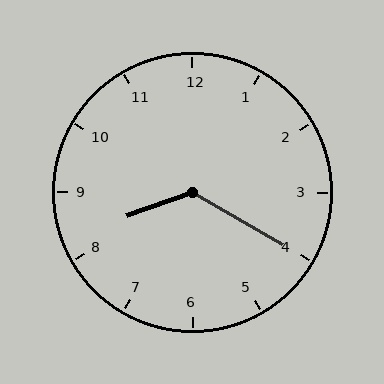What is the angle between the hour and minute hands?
Approximately 130 degrees.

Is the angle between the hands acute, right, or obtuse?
It is obtuse.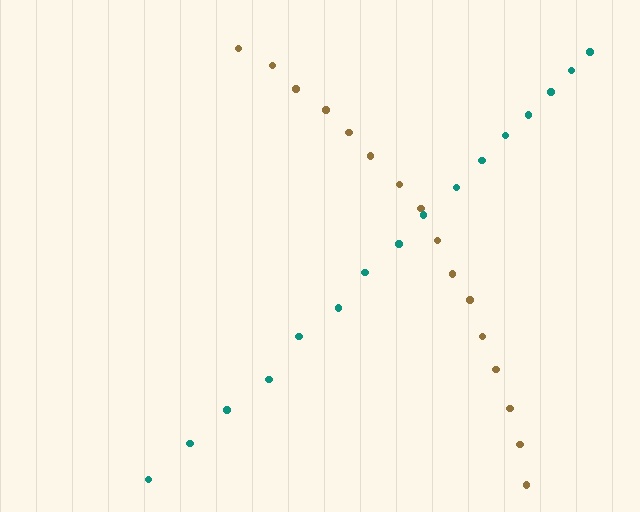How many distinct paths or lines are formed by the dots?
There are 2 distinct paths.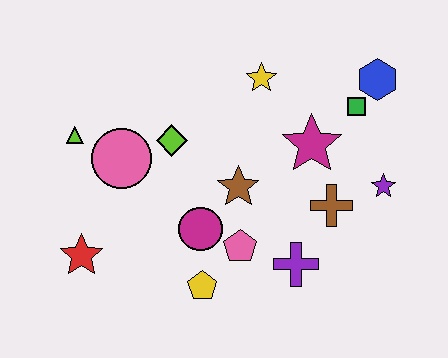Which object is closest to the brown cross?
The purple star is closest to the brown cross.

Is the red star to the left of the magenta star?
Yes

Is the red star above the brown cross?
No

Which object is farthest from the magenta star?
The red star is farthest from the magenta star.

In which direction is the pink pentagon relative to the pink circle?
The pink pentagon is to the right of the pink circle.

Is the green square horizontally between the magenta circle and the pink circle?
No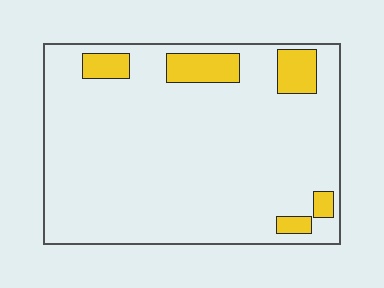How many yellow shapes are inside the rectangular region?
5.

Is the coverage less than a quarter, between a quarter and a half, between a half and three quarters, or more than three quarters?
Less than a quarter.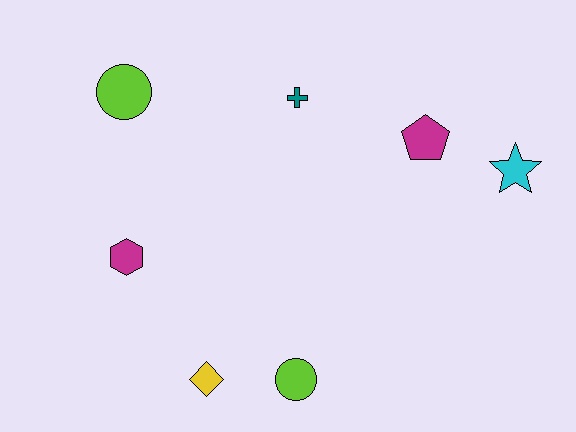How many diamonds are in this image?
There is 1 diamond.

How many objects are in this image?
There are 7 objects.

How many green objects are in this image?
There are no green objects.